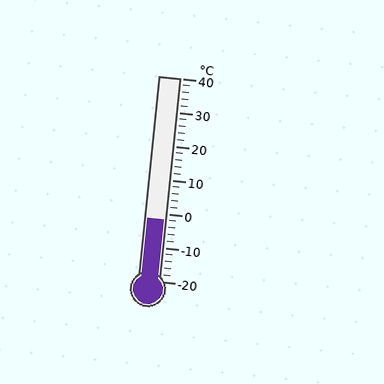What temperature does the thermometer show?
The thermometer shows approximately -2°C.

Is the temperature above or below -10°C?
The temperature is above -10°C.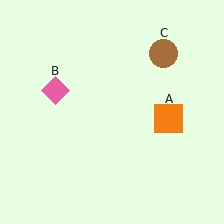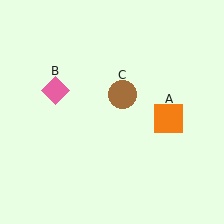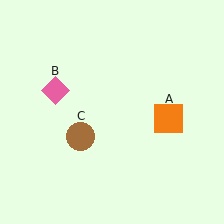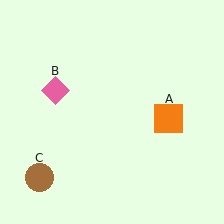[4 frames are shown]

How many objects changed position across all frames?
1 object changed position: brown circle (object C).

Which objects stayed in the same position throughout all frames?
Orange square (object A) and pink diamond (object B) remained stationary.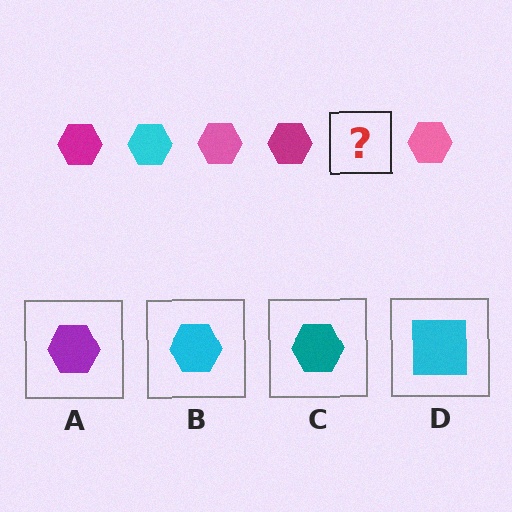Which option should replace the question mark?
Option B.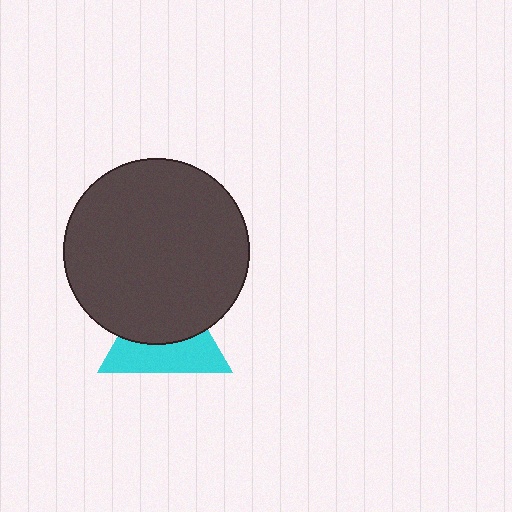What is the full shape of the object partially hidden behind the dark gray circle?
The partially hidden object is a cyan triangle.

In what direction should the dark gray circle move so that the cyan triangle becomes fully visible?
The dark gray circle should move up. That is the shortest direction to clear the overlap and leave the cyan triangle fully visible.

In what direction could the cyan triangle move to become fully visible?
The cyan triangle could move down. That would shift it out from behind the dark gray circle entirely.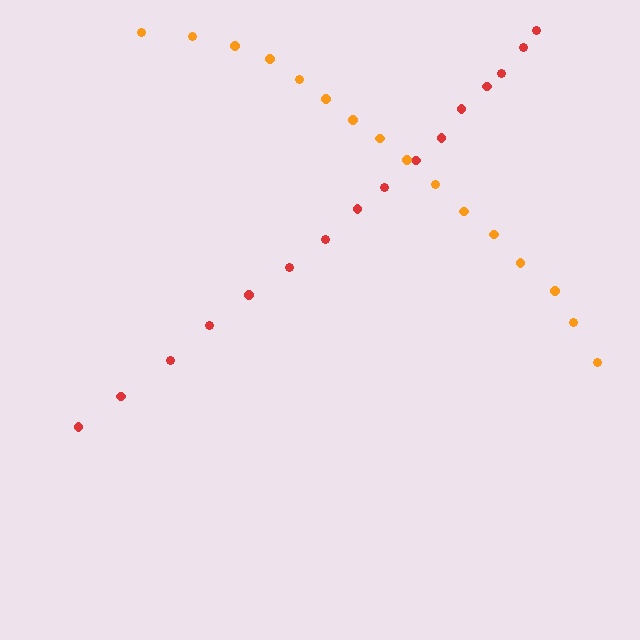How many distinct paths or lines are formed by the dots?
There are 2 distinct paths.